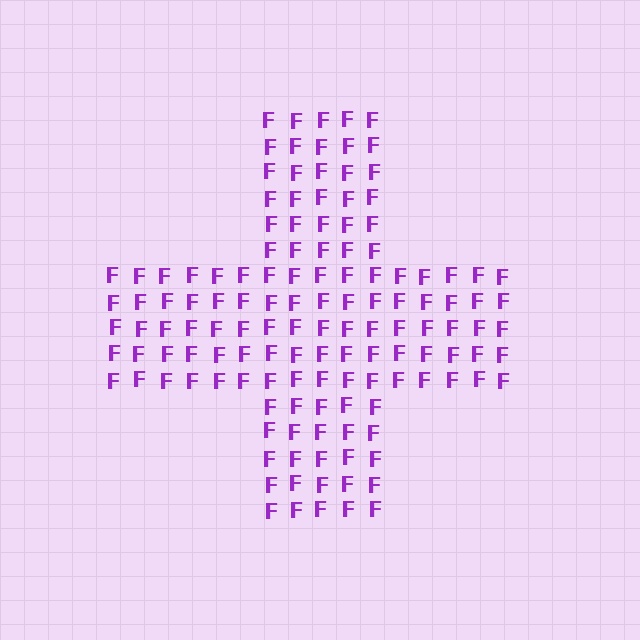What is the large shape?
The large shape is a cross.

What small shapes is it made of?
It is made of small letter F's.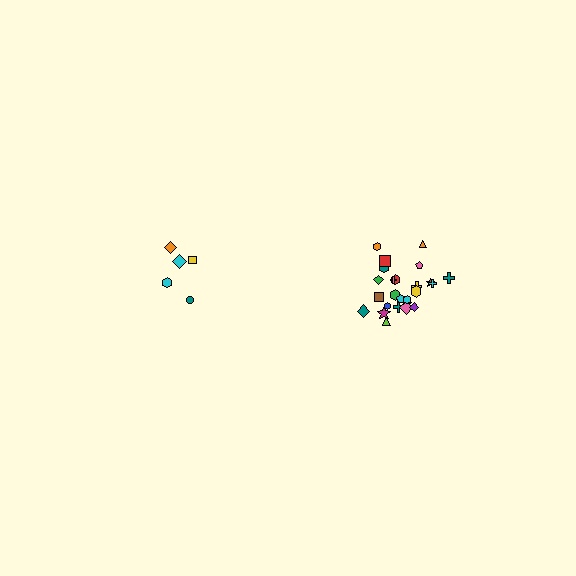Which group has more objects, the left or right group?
The right group.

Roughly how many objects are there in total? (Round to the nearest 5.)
Roughly 30 objects in total.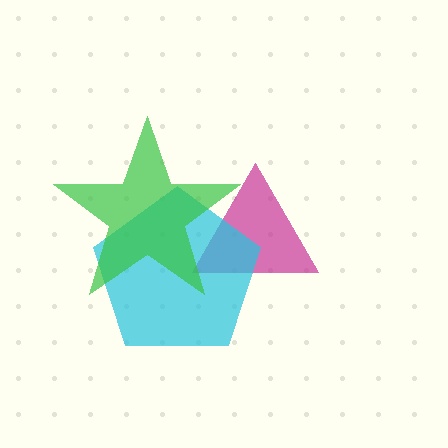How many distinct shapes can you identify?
There are 3 distinct shapes: a magenta triangle, a cyan pentagon, a green star.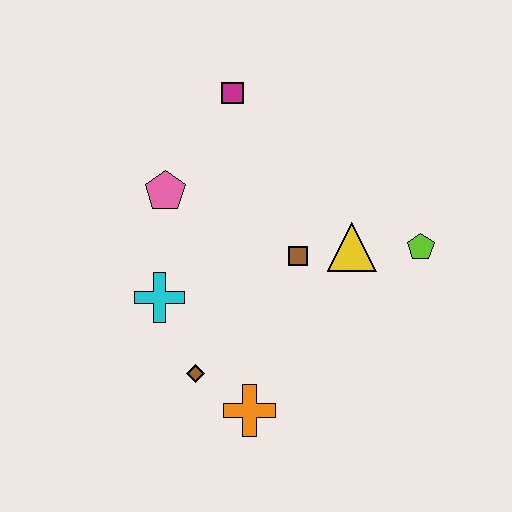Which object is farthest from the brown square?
The magenta square is farthest from the brown square.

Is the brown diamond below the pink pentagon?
Yes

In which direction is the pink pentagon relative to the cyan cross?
The pink pentagon is above the cyan cross.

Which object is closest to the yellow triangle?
The brown square is closest to the yellow triangle.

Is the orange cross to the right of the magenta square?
Yes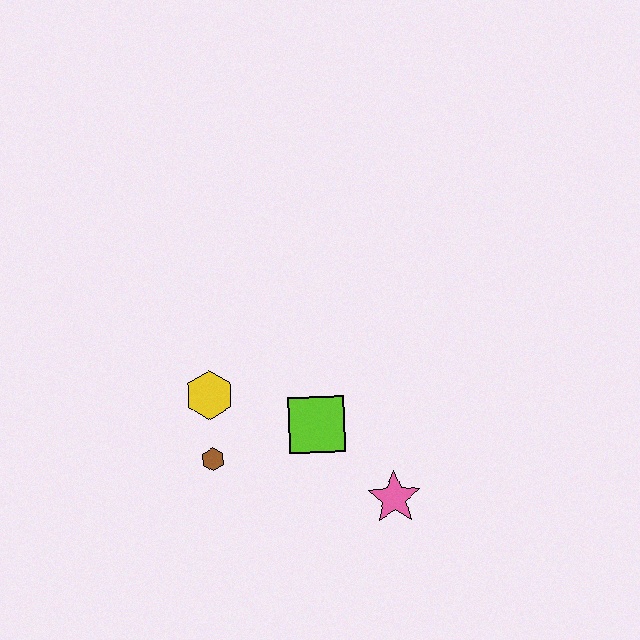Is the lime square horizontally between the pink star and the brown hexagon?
Yes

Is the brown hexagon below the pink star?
No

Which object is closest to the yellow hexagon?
The brown hexagon is closest to the yellow hexagon.